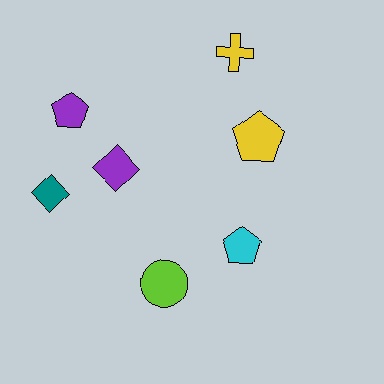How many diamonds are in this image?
There are 2 diamonds.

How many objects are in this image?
There are 7 objects.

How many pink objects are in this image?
There are no pink objects.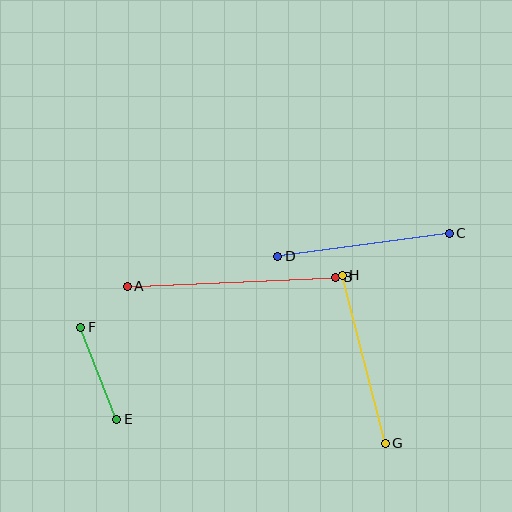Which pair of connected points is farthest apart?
Points A and B are farthest apart.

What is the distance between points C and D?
The distance is approximately 173 pixels.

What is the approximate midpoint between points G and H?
The midpoint is at approximately (364, 359) pixels.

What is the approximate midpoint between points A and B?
The midpoint is at approximately (231, 282) pixels.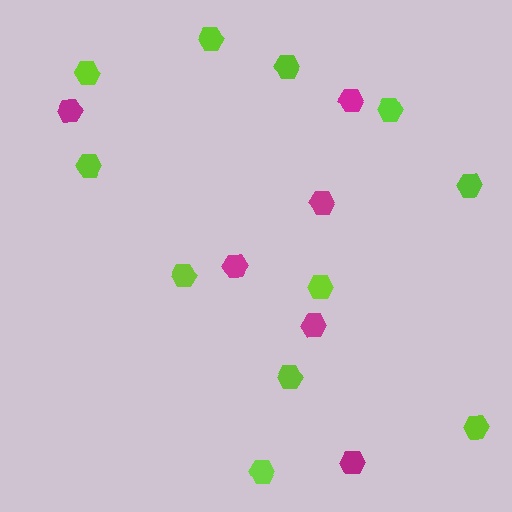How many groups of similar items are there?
There are 2 groups: one group of magenta hexagons (6) and one group of lime hexagons (11).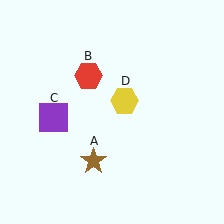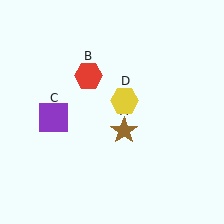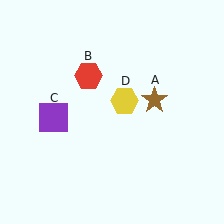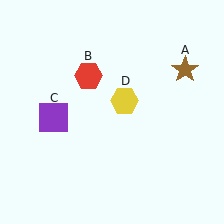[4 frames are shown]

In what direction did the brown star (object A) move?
The brown star (object A) moved up and to the right.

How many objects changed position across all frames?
1 object changed position: brown star (object A).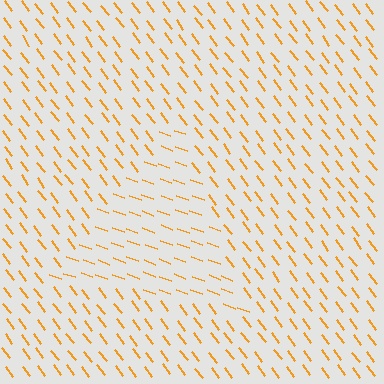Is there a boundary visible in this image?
Yes, there is a texture boundary formed by a change in line orientation.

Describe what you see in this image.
The image is filled with small orange line segments. A triangle region in the image has lines oriented differently from the surrounding lines, creating a visible texture boundary.